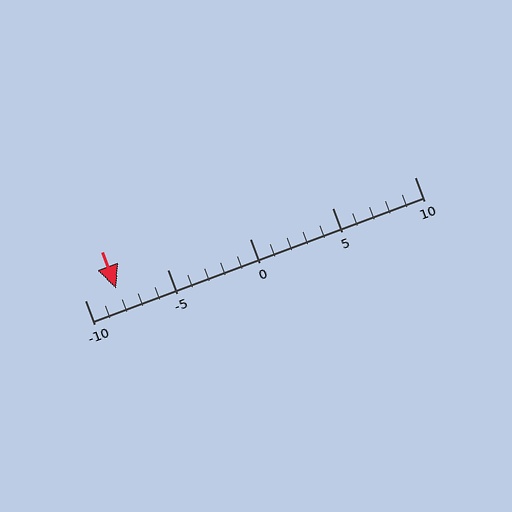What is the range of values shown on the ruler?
The ruler shows values from -10 to 10.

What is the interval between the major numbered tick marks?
The major tick marks are spaced 5 units apart.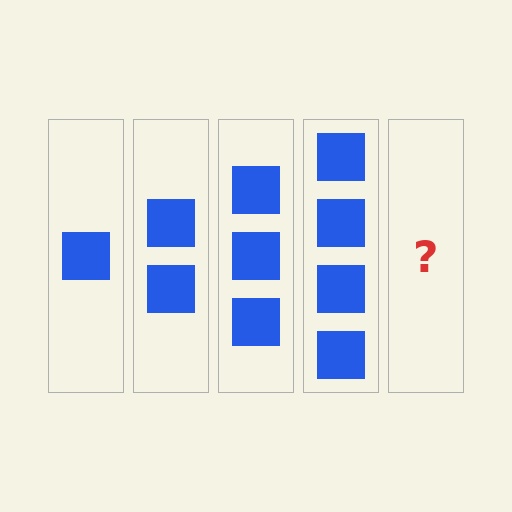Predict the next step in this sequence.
The next step is 5 squares.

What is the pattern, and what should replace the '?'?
The pattern is that each step adds one more square. The '?' should be 5 squares.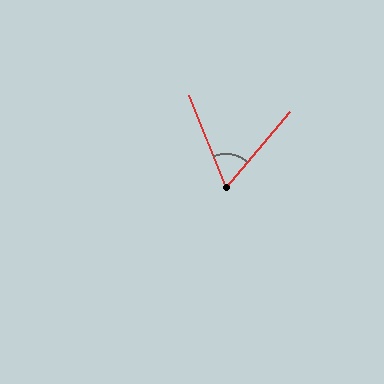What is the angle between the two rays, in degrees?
Approximately 62 degrees.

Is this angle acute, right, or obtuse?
It is acute.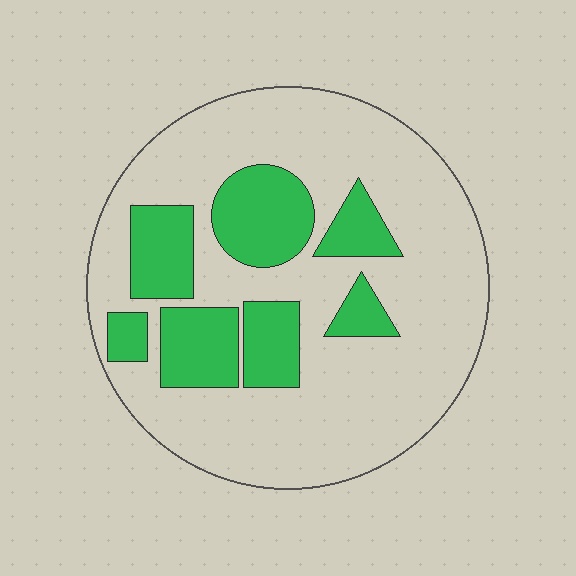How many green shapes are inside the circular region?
7.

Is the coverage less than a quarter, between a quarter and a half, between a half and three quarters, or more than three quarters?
Between a quarter and a half.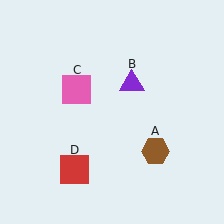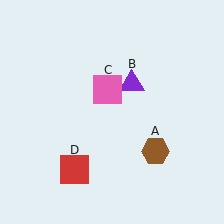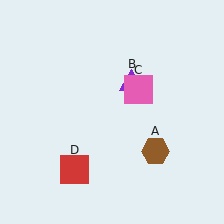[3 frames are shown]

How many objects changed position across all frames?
1 object changed position: pink square (object C).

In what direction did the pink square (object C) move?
The pink square (object C) moved right.